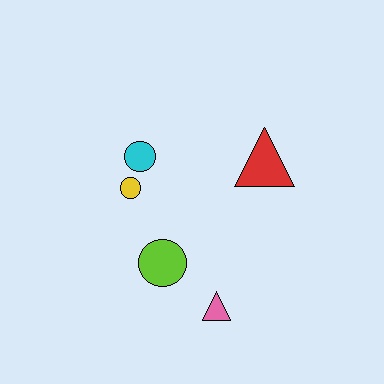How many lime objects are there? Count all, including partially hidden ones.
There is 1 lime object.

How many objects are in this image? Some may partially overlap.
There are 5 objects.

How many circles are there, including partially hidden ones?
There are 3 circles.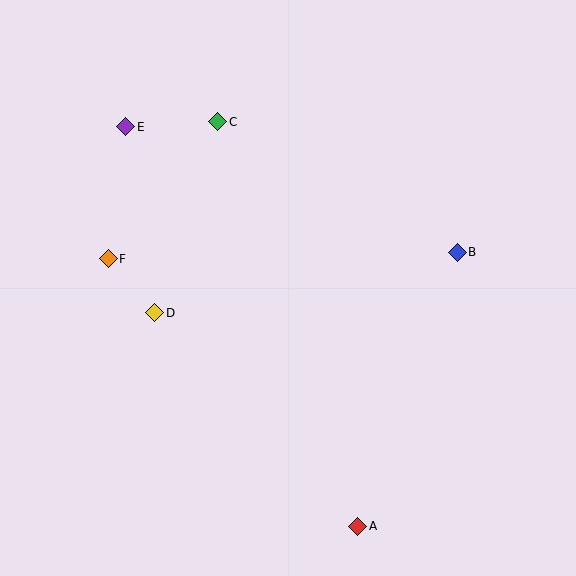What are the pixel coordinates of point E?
Point E is at (126, 127).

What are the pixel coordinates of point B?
Point B is at (457, 252).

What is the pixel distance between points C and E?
The distance between C and E is 92 pixels.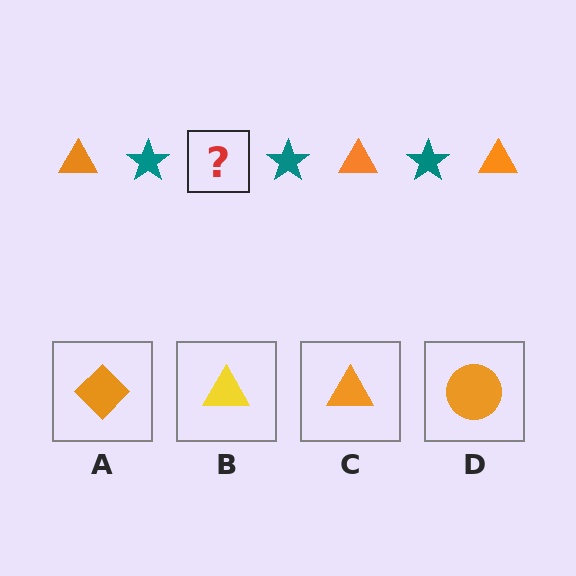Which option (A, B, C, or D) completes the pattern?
C.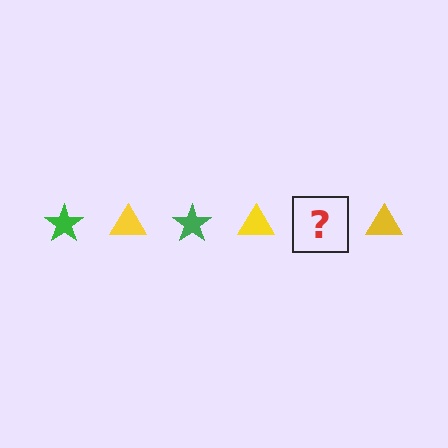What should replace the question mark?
The question mark should be replaced with a green star.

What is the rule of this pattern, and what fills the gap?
The rule is that the pattern alternates between green star and yellow triangle. The gap should be filled with a green star.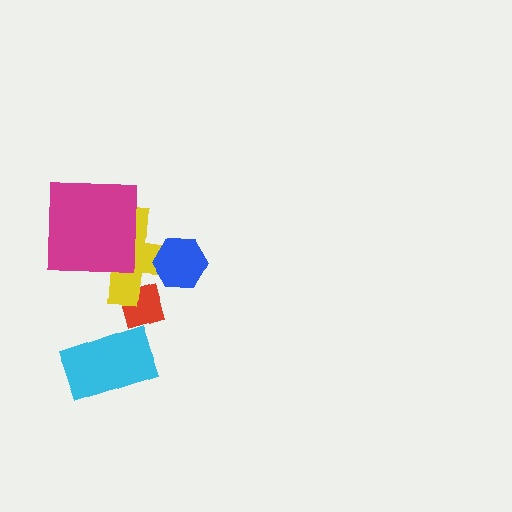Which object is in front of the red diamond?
The yellow cross is in front of the red diamond.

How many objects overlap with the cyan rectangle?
0 objects overlap with the cyan rectangle.